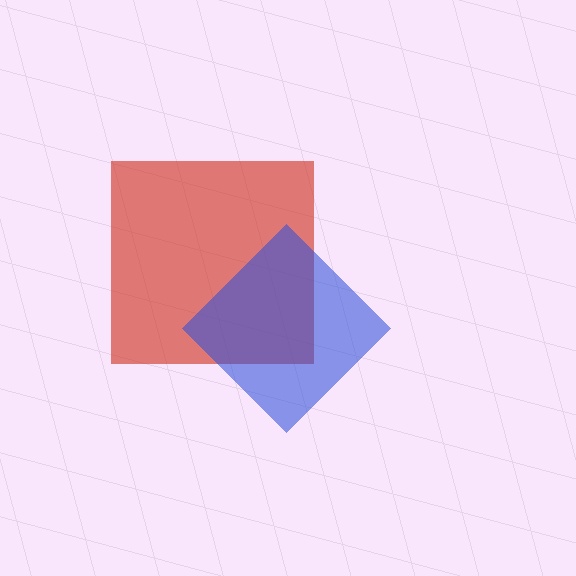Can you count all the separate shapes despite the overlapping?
Yes, there are 2 separate shapes.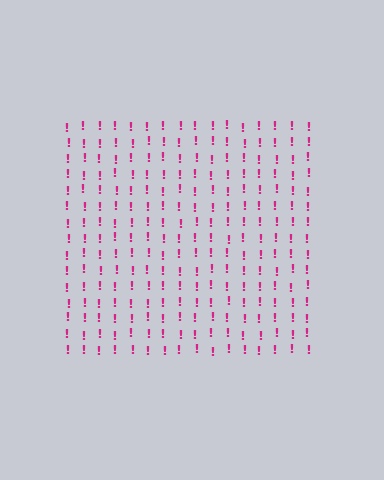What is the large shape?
The large shape is a square.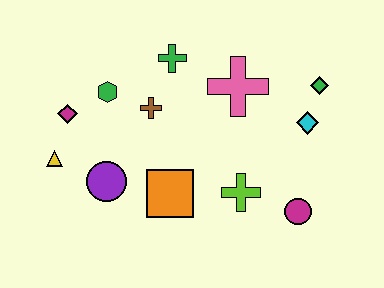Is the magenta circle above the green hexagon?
No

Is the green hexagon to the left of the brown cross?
Yes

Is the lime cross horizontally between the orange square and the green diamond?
Yes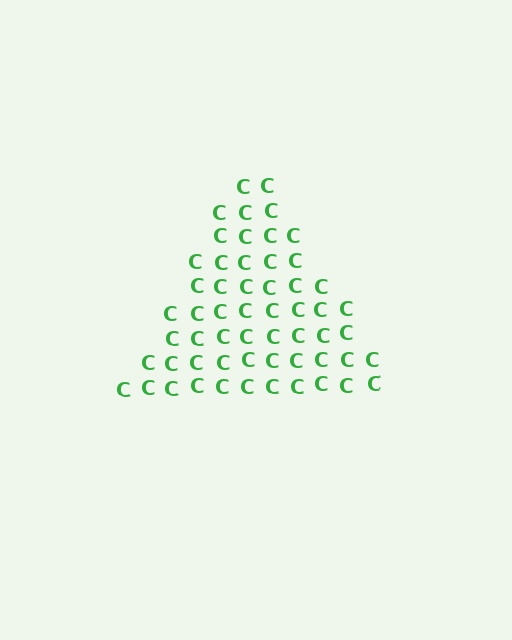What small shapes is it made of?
It is made of small letter C's.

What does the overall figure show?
The overall figure shows a triangle.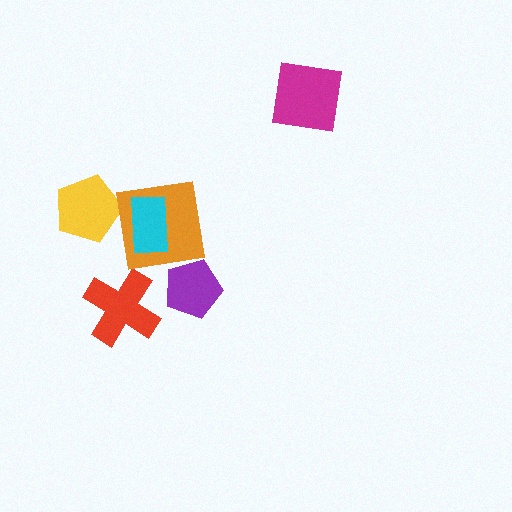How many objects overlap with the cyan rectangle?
1 object overlaps with the cyan rectangle.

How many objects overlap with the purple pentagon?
0 objects overlap with the purple pentagon.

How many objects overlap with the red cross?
0 objects overlap with the red cross.